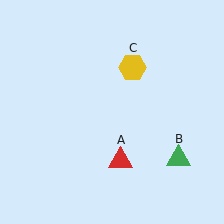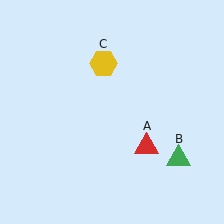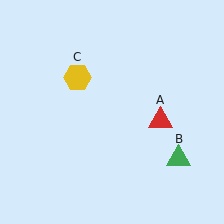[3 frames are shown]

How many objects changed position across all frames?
2 objects changed position: red triangle (object A), yellow hexagon (object C).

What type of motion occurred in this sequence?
The red triangle (object A), yellow hexagon (object C) rotated counterclockwise around the center of the scene.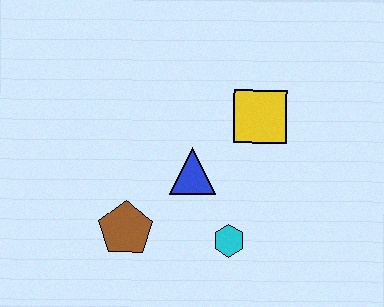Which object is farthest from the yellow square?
The brown pentagon is farthest from the yellow square.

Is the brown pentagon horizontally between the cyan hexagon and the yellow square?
No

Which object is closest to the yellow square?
The blue triangle is closest to the yellow square.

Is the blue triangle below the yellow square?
Yes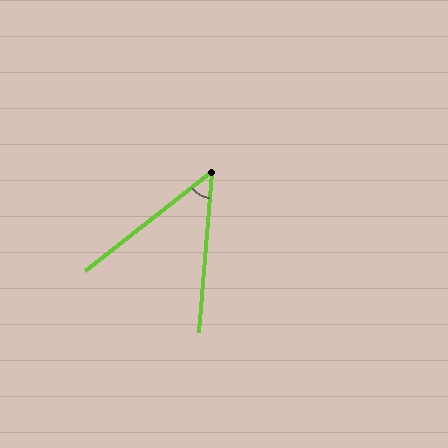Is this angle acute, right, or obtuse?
It is acute.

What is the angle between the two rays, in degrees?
Approximately 47 degrees.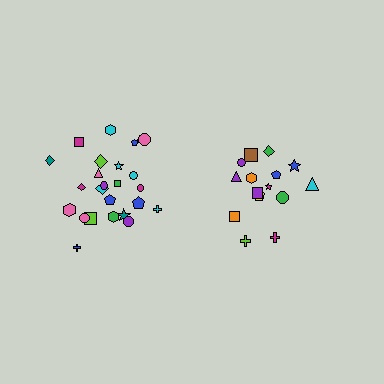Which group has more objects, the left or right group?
The left group.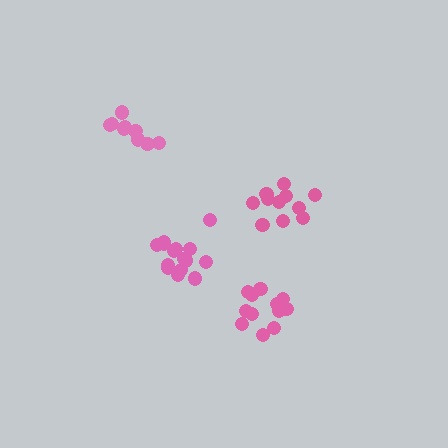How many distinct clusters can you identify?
There are 4 distinct clusters.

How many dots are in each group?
Group 1: 9 dots, Group 2: 11 dots, Group 3: 12 dots, Group 4: 15 dots (47 total).